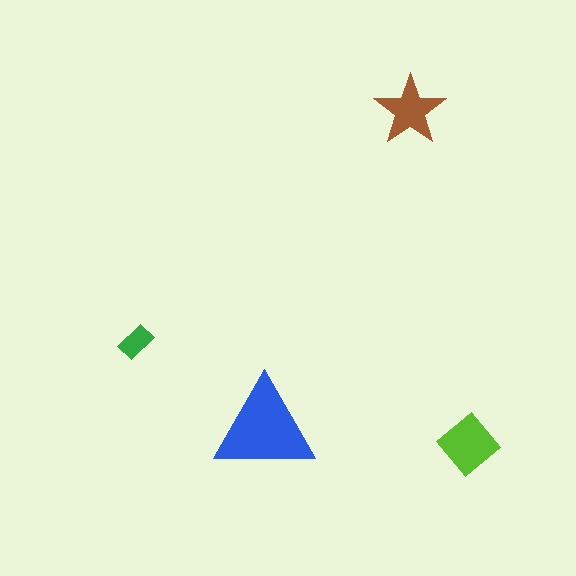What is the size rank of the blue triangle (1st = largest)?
1st.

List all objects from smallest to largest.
The green rectangle, the brown star, the lime diamond, the blue triangle.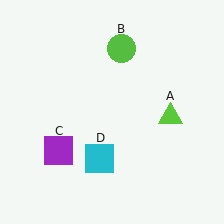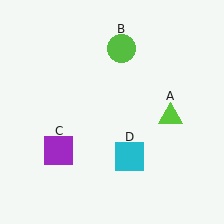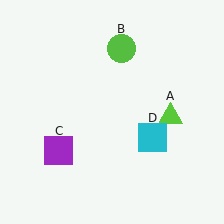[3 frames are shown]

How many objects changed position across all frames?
1 object changed position: cyan square (object D).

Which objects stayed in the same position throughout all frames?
Lime triangle (object A) and lime circle (object B) and purple square (object C) remained stationary.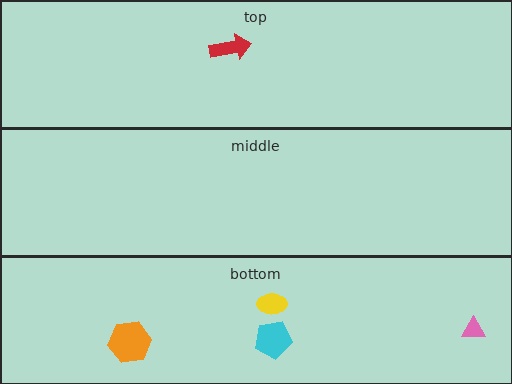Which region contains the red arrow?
The top region.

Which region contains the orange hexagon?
The bottom region.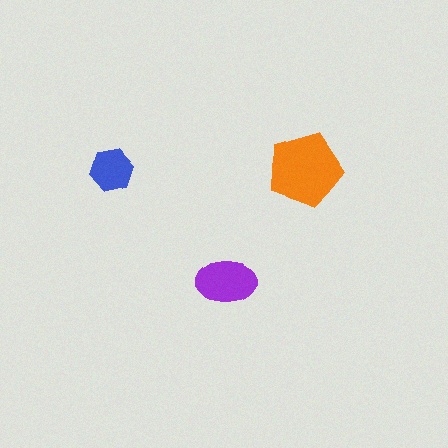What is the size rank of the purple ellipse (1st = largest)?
2nd.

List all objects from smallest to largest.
The blue hexagon, the purple ellipse, the orange pentagon.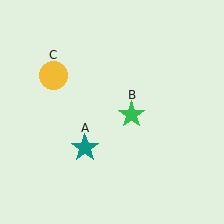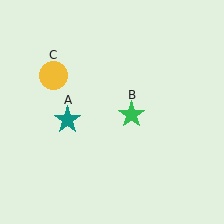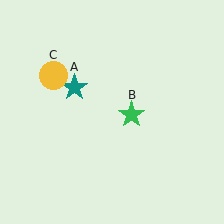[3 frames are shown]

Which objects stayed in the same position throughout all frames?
Green star (object B) and yellow circle (object C) remained stationary.